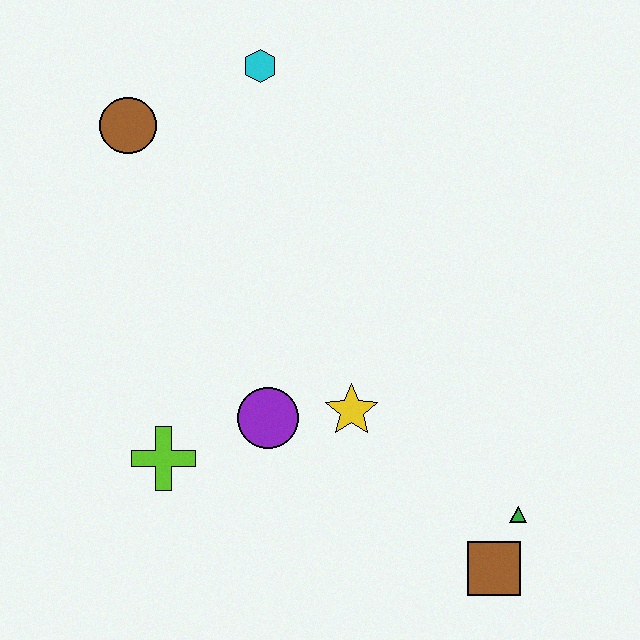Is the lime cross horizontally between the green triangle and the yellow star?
No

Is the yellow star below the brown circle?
Yes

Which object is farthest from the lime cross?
The cyan hexagon is farthest from the lime cross.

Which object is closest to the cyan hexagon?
The brown circle is closest to the cyan hexagon.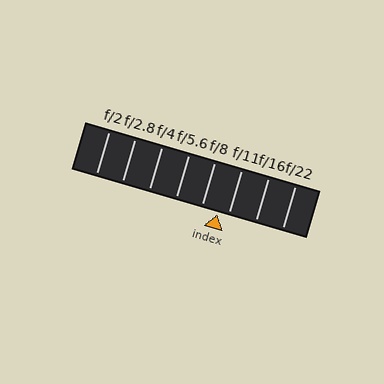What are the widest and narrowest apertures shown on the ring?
The widest aperture shown is f/2 and the narrowest is f/22.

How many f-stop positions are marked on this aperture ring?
There are 8 f-stop positions marked.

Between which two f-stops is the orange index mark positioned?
The index mark is between f/8 and f/11.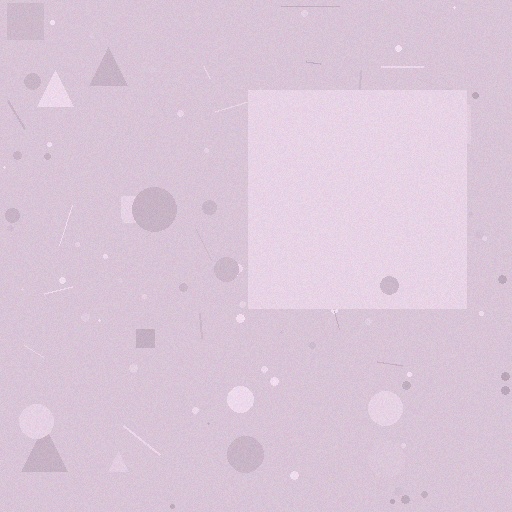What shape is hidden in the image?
A square is hidden in the image.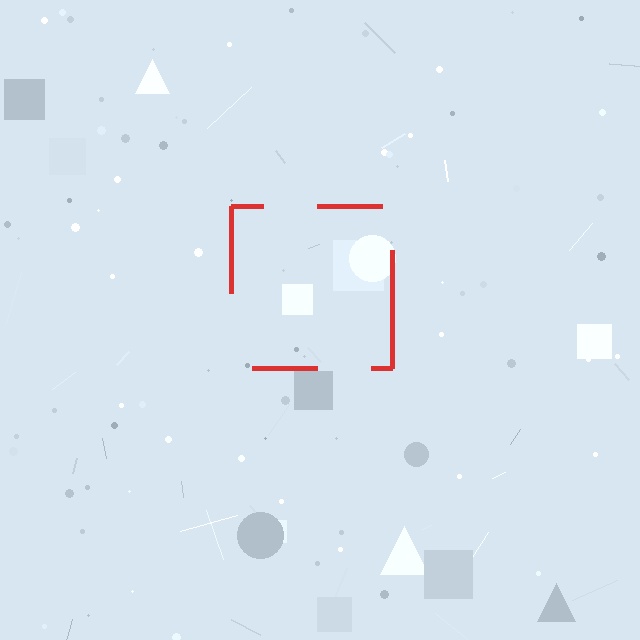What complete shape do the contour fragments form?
The contour fragments form a square.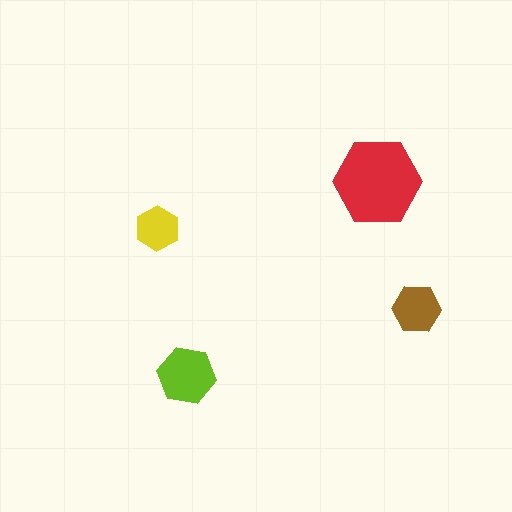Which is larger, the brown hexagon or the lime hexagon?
The lime one.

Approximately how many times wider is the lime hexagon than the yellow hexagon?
About 1.5 times wider.